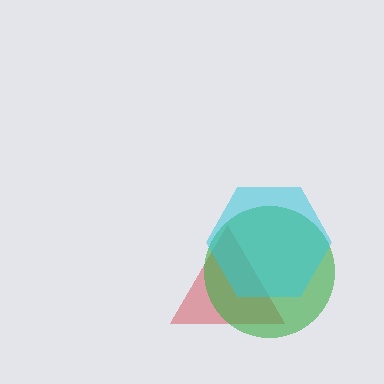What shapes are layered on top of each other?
The layered shapes are: a red triangle, a green circle, a cyan hexagon.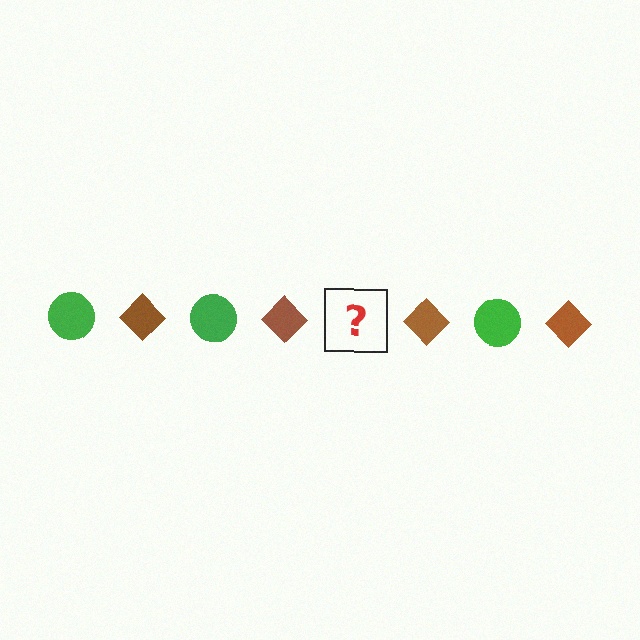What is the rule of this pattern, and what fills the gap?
The rule is that the pattern alternates between green circle and brown diamond. The gap should be filled with a green circle.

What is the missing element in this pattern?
The missing element is a green circle.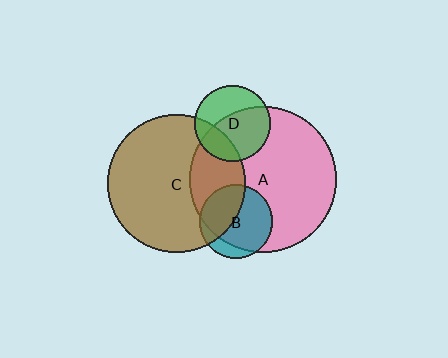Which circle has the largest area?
Circle A (pink).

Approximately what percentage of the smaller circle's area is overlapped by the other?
Approximately 60%.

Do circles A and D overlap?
Yes.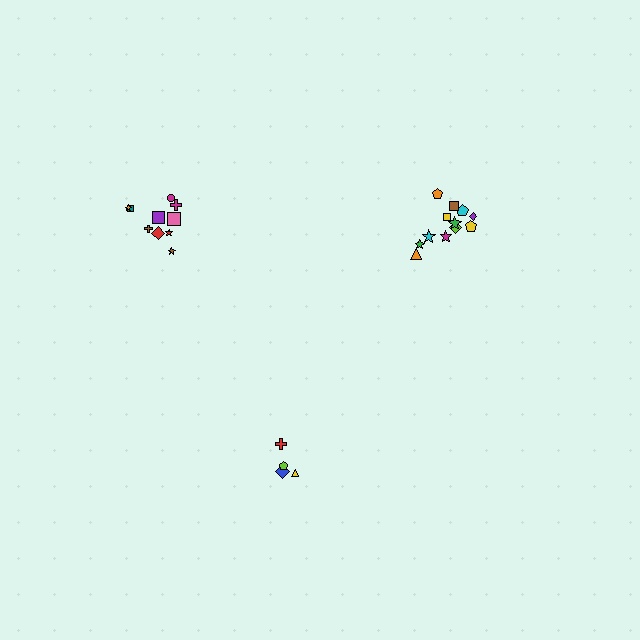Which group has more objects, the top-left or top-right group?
The top-right group.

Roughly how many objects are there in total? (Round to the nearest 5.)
Roughly 25 objects in total.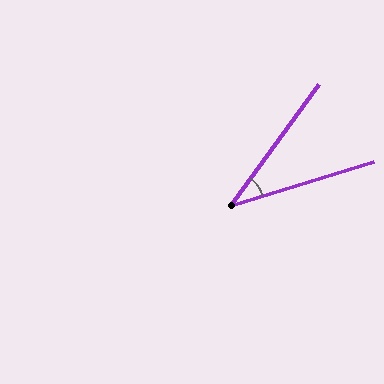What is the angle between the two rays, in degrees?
Approximately 37 degrees.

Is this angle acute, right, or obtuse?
It is acute.